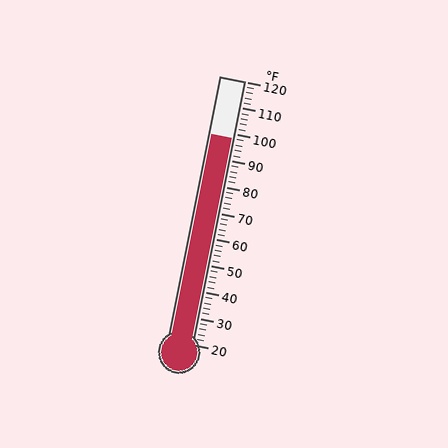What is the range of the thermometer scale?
The thermometer scale ranges from 20°F to 120°F.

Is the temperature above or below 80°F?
The temperature is above 80°F.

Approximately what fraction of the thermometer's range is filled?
The thermometer is filled to approximately 80% of its range.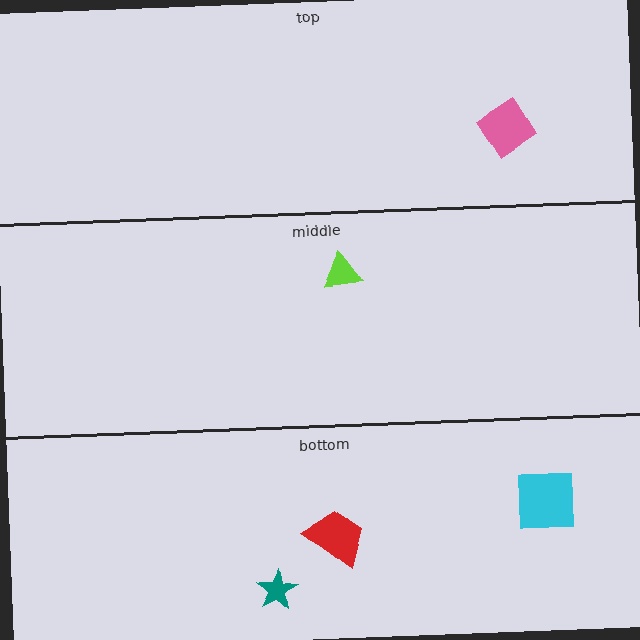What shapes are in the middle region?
The lime triangle.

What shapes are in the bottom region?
The teal star, the red trapezoid, the cyan square.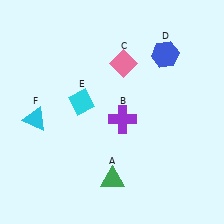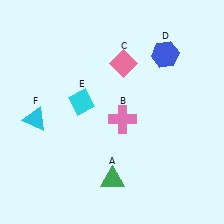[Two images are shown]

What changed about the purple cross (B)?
In Image 1, B is purple. In Image 2, it changed to pink.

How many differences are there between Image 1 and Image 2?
There is 1 difference between the two images.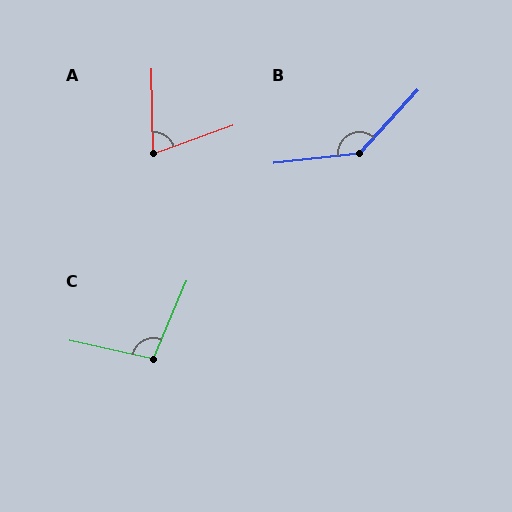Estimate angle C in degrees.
Approximately 101 degrees.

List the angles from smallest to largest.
A (72°), C (101°), B (138°).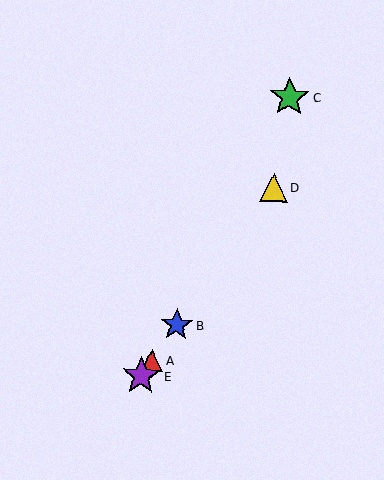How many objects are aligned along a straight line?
4 objects (A, B, D, E) are aligned along a straight line.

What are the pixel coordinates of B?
Object B is at (177, 325).